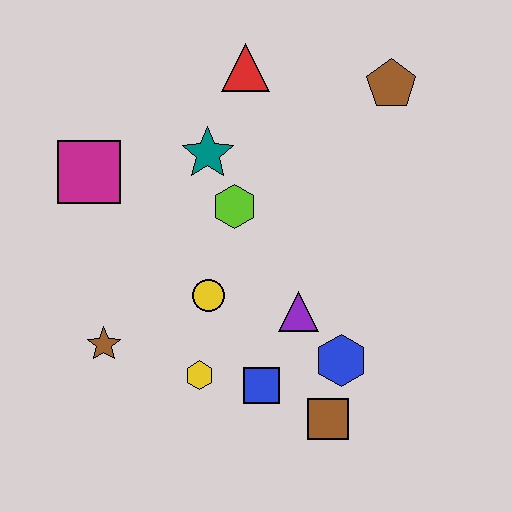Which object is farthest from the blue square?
The brown pentagon is farthest from the blue square.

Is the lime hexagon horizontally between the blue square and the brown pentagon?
No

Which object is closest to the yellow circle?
The yellow hexagon is closest to the yellow circle.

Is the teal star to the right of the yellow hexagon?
Yes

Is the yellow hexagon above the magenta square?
No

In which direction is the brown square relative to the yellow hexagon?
The brown square is to the right of the yellow hexagon.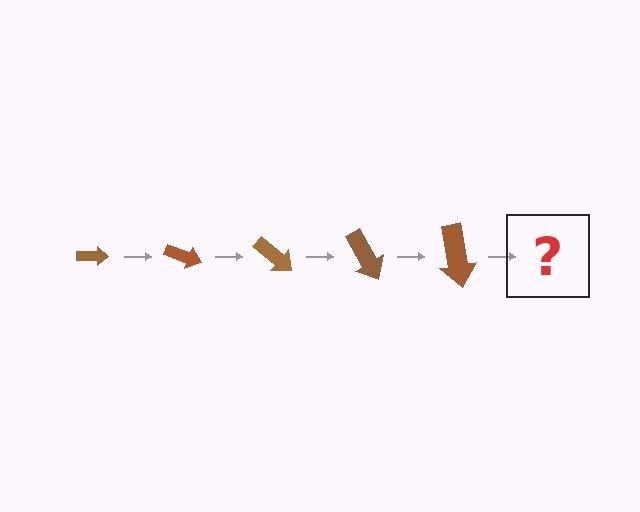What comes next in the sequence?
The next element should be an arrow, larger than the previous one and rotated 100 degrees from the start.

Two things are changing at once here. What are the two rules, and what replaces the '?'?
The two rules are that the arrow grows larger each step and it rotates 20 degrees each step. The '?' should be an arrow, larger than the previous one and rotated 100 degrees from the start.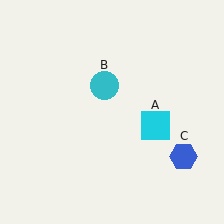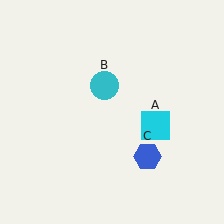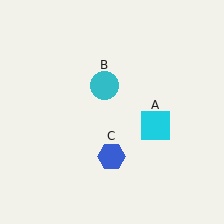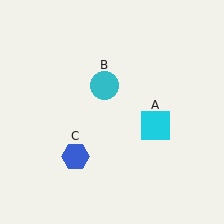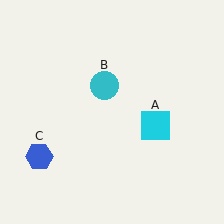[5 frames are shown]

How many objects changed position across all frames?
1 object changed position: blue hexagon (object C).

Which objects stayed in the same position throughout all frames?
Cyan square (object A) and cyan circle (object B) remained stationary.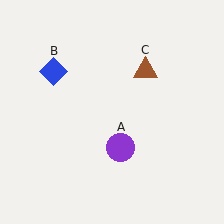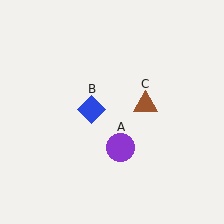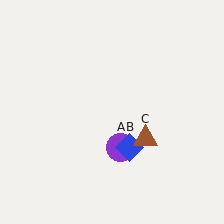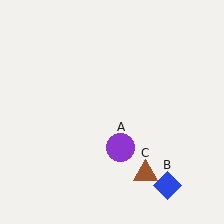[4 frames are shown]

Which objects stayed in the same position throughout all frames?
Purple circle (object A) remained stationary.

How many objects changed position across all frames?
2 objects changed position: blue diamond (object B), brown triangle (object C).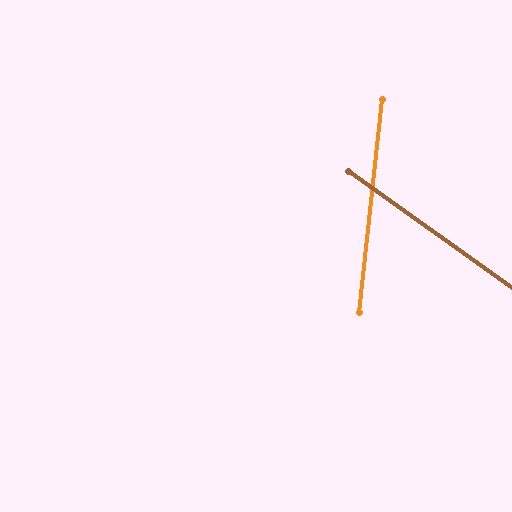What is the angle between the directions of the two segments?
Approximately 61 degrees.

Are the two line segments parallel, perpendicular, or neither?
Neither parallel nor perpendicular — they differ by about 61°.